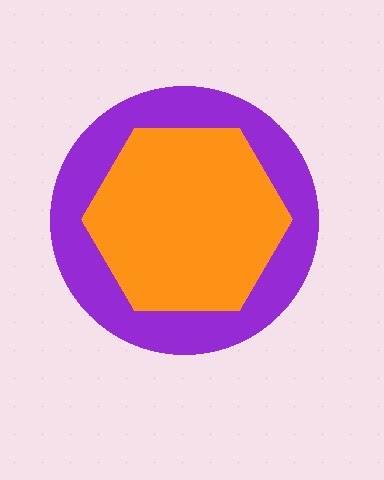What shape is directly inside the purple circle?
The orange hexagon.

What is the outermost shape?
The purple circle.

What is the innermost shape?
The orange hexagon.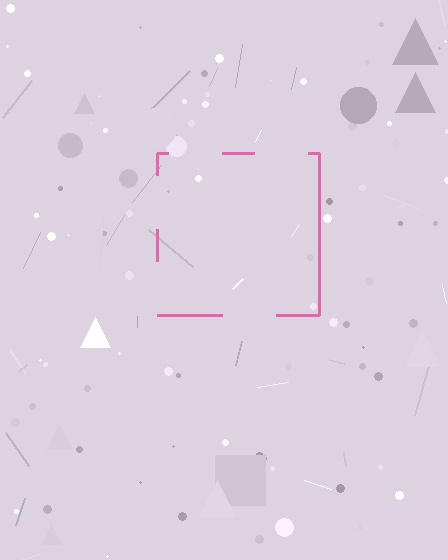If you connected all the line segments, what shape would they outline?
They would outline a square.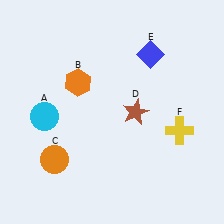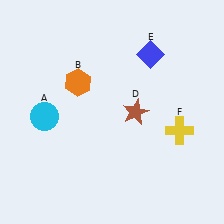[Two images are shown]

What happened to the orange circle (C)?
The orange circle (C) was removed in Image 2. It was in the bottom-left area of Image 1.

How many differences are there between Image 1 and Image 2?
There is 1 difference between the two images.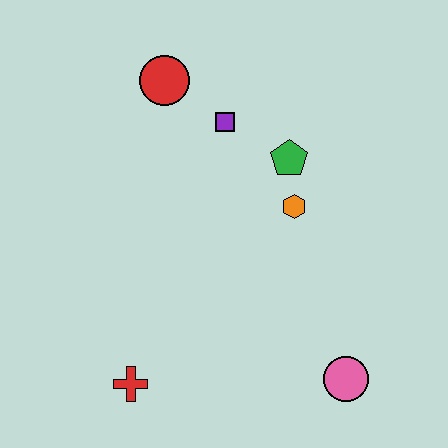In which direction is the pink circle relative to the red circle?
The pink circle is below the red circle.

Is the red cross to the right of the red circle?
No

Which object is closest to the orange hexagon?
The green pentagon is closest to the orange hexagon.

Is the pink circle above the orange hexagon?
No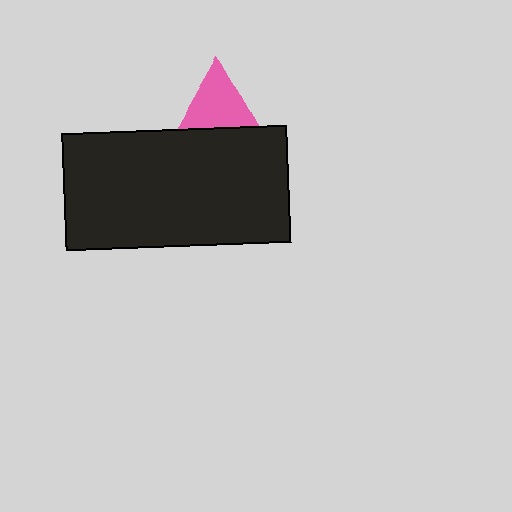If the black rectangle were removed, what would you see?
You would see the complete pink triangle.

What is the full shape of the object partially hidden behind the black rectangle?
The partially hidden object is a pink triangle.